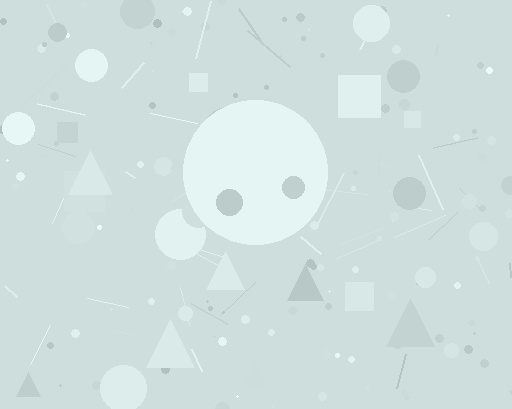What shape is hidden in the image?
A circle is hidden in the image.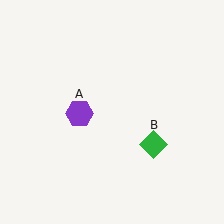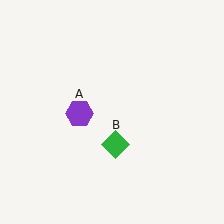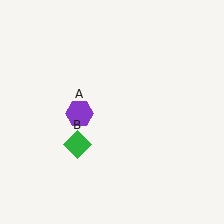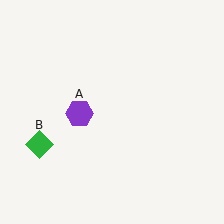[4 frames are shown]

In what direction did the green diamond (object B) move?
The green diamond (object B) moved left.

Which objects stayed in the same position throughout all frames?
Purple hexagon (object A) remained stationary.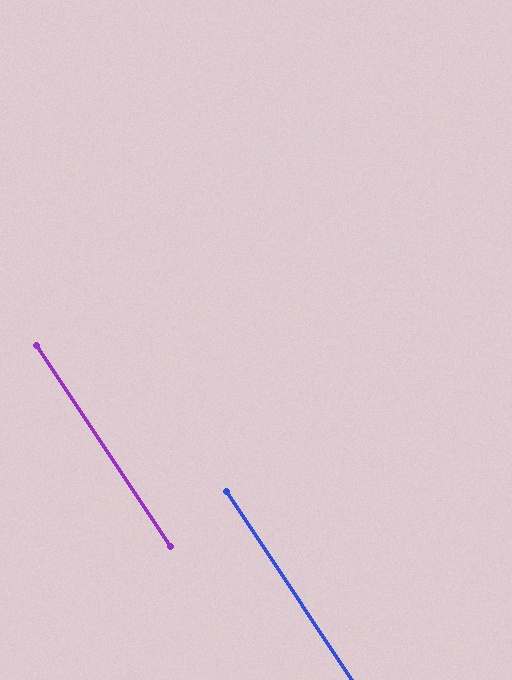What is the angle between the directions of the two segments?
Approximately 0 degrees.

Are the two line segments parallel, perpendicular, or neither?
Parallel — their directions differ by only 0.1°.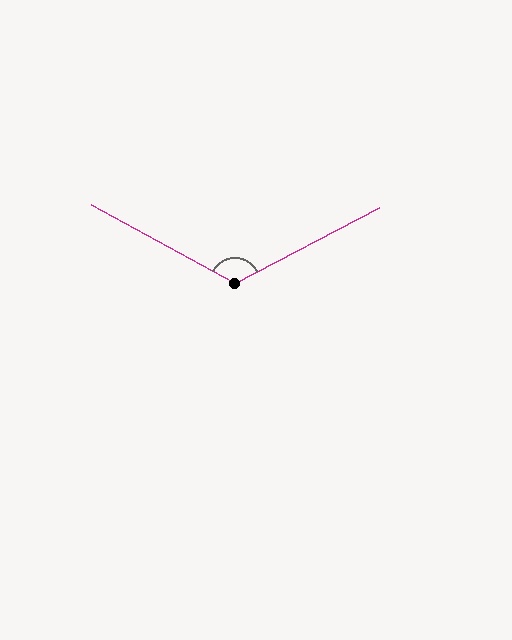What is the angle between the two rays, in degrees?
Approximately 124 degrees.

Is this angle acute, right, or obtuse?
It is obtuse.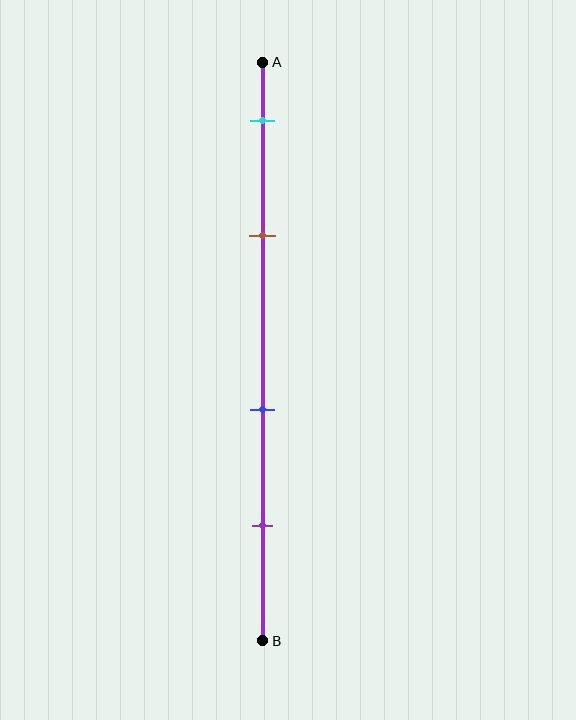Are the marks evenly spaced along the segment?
No, the marks are not evenly spaced.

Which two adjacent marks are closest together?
The cyan and brown marks are the closest adjacent pair.